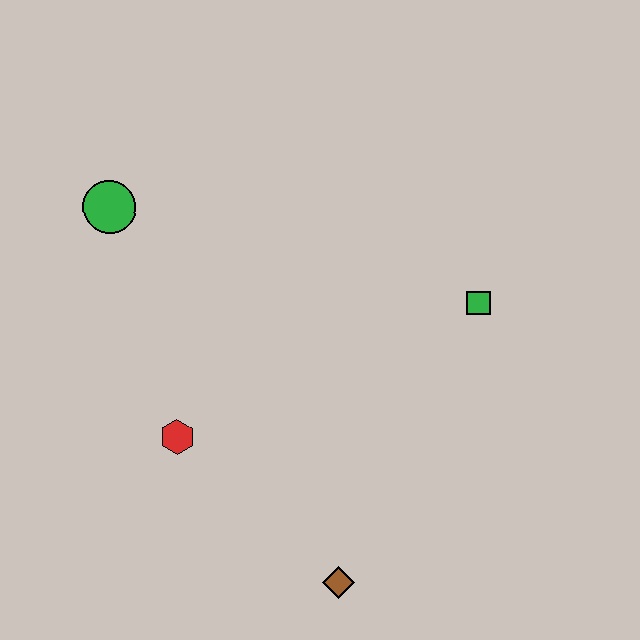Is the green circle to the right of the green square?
No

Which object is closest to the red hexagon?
The brown diamond is closest to the red hexagon.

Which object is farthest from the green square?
The green circle is farthest from the green square.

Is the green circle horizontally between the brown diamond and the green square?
No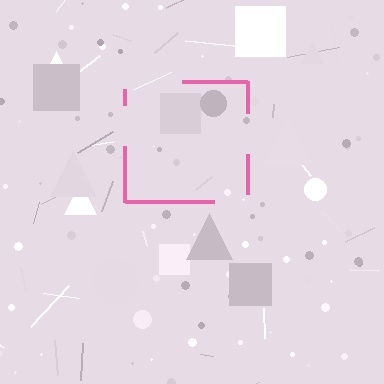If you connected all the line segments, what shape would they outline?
They would outline a square.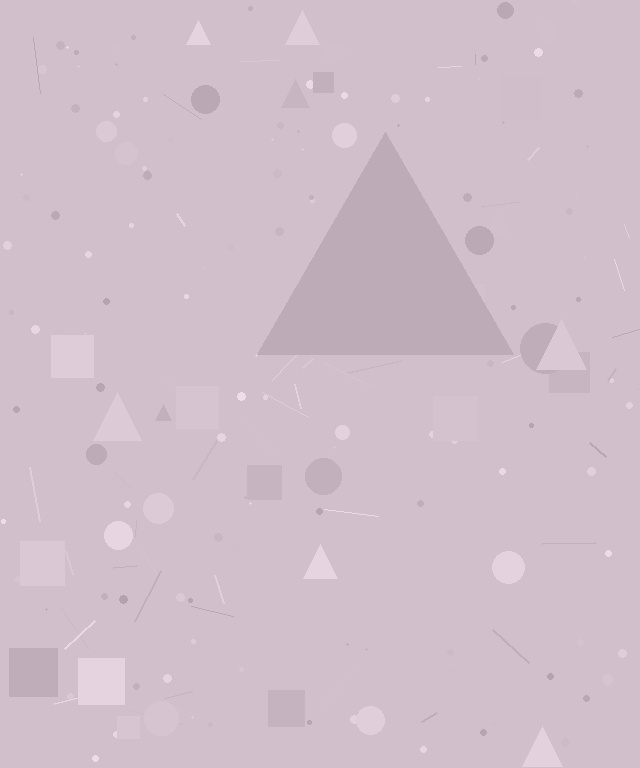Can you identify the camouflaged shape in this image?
The camouflaged shape is a triangle.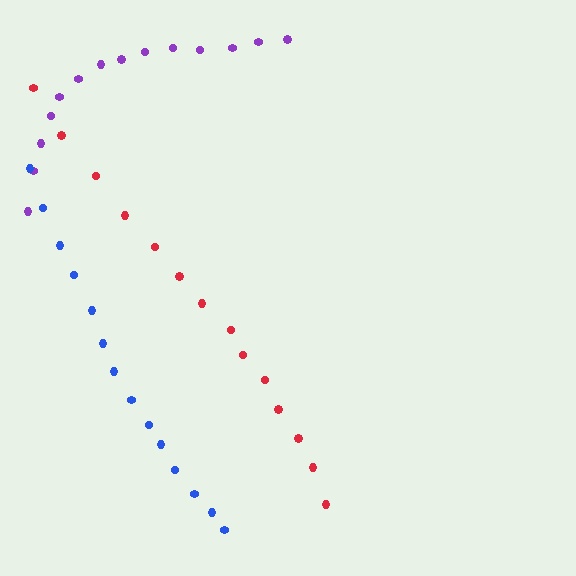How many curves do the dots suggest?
There are 3 distinct paths.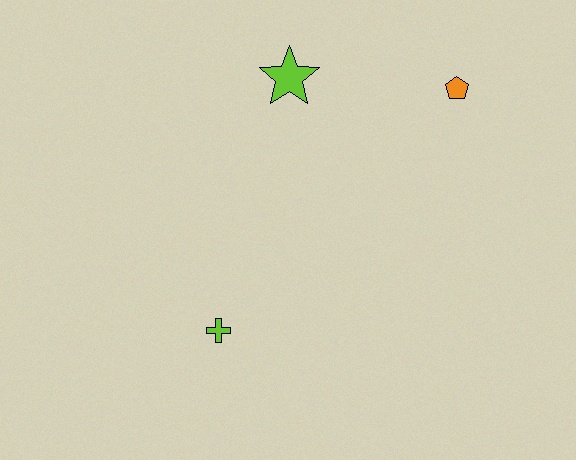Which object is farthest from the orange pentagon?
The lime cross is farthest from the orange pentagon.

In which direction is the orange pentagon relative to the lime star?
The orange pentagon is to the right of the lime star.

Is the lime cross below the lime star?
Yes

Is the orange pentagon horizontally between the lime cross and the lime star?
No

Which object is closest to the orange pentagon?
The lime star is closest to the orange pentagon.